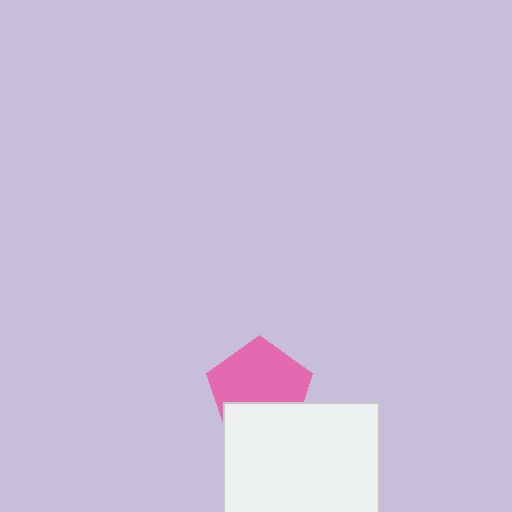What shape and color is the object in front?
The object in front is a white rectangle.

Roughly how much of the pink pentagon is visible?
Most of it is visible (roughly 66%).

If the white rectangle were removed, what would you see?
You would see the complete pink pentagon.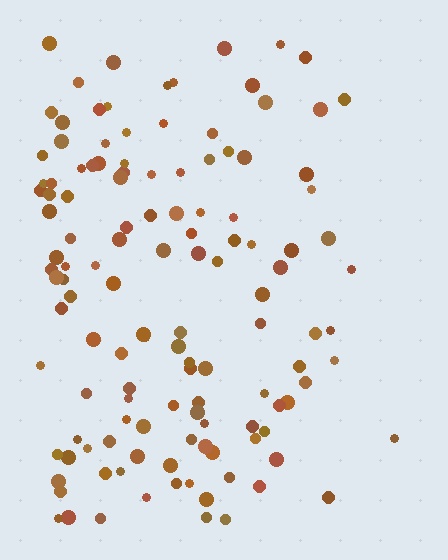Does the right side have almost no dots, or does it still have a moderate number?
Still a moderate number, just noticeably fewer than the left.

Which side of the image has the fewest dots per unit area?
The right.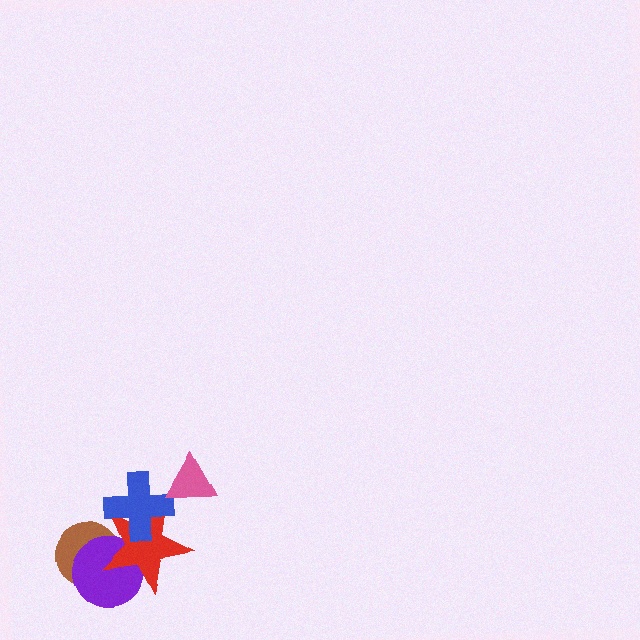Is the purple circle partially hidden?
Yes, it is partially covered by another shape.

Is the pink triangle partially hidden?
No, no other shape covers it.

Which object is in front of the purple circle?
The red star is in front of the purple circle.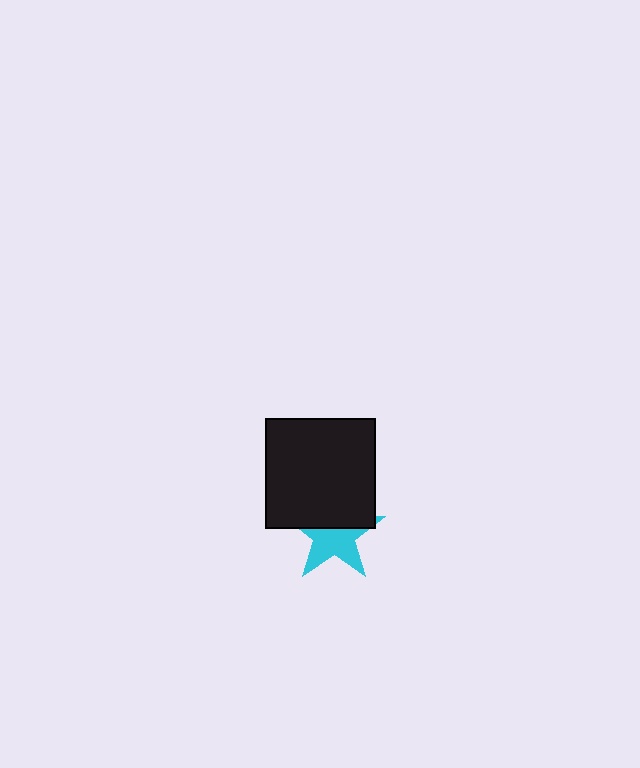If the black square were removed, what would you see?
You would see the complete cyan star.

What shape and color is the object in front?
The object in front is a black square.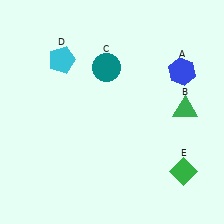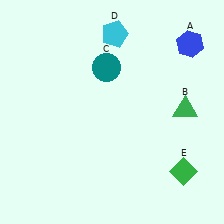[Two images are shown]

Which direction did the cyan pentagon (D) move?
The cyan pentagon (D) moved right.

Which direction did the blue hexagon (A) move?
The blue hexagon (A) moved up.